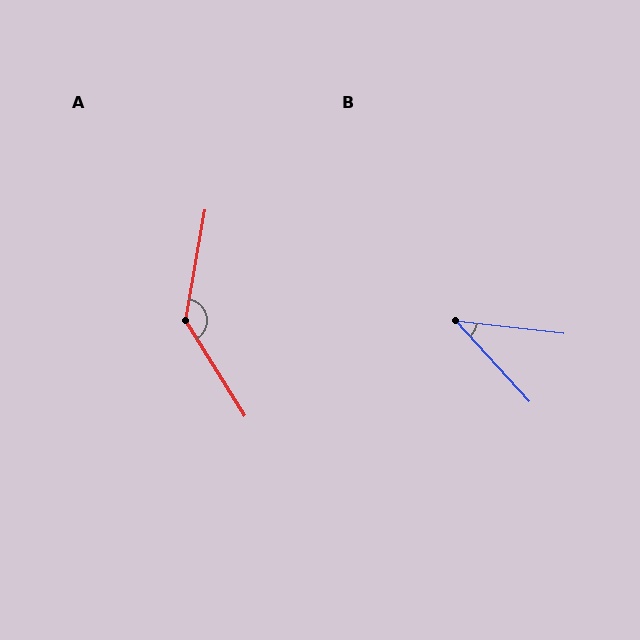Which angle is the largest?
A, at approximately 138 degrees.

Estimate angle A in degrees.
Approximately 138 degrees.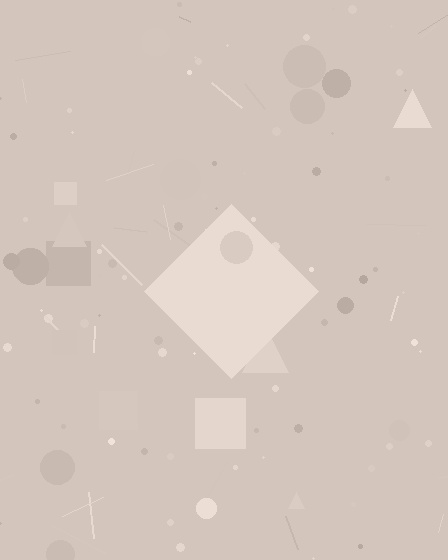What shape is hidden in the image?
A diamond is hidden in the image.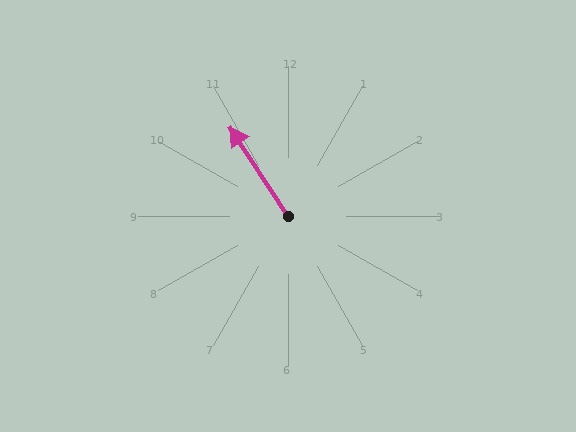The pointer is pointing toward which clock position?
Roughly 11 o'clock.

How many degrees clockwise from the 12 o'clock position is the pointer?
Approximately 327 degrees.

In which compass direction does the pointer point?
Northwest.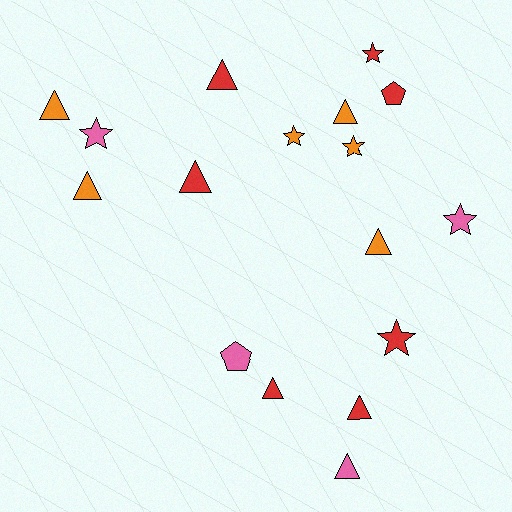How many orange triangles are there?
There are 4 orange triangles.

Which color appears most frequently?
Red, with 7 objects.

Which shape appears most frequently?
Triangle, with 9 objects.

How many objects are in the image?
There are 17 objects.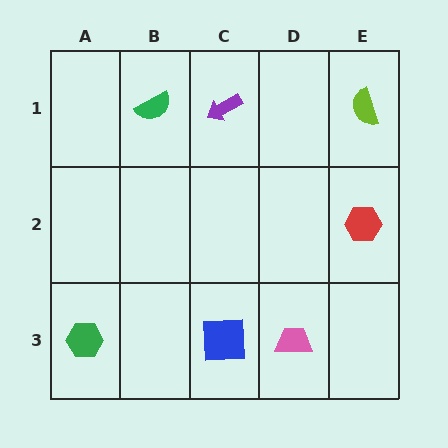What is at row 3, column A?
A green hexagon.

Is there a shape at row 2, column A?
No, that cell is empty.